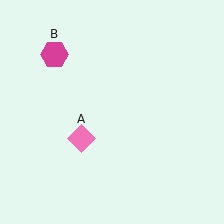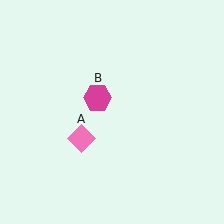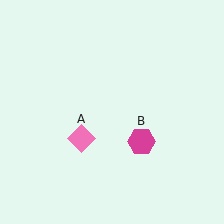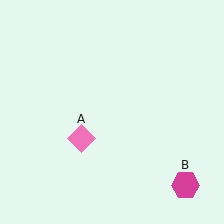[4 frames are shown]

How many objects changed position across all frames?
1 object changed position: magenta hexagon (object B).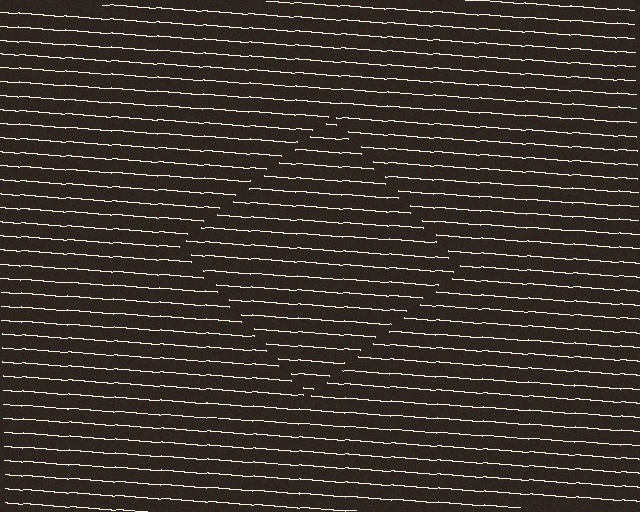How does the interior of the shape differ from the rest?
The interior of the shape contains the same grating, shifted by half a period — the contour is defined by the phase discontinuity where line-ends from the inner and outer gratings abut.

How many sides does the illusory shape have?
4 sides — the line-ends trace a square.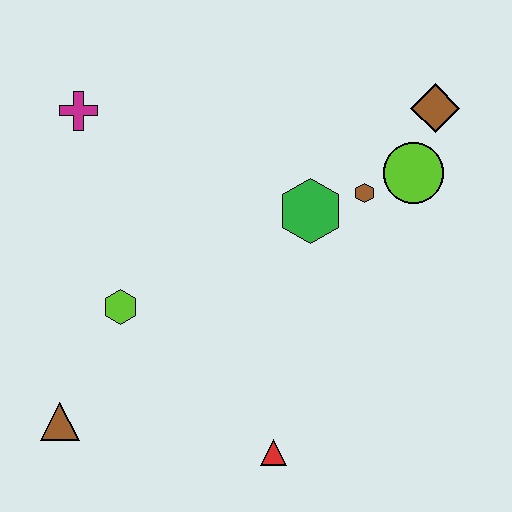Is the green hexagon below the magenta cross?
Yes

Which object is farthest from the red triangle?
The magenta cross is farthest from the red triangle.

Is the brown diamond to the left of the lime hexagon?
No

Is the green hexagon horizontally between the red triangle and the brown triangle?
No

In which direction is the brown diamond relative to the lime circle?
The brown diamond is above the lime circle.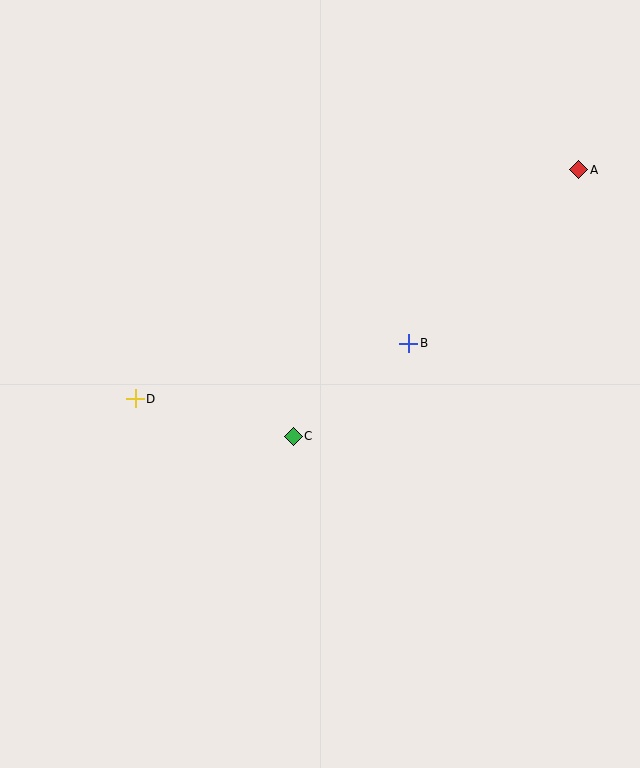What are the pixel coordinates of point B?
Point B is at (409, 343).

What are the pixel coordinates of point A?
Point A is at (579, 170).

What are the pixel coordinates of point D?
Point D is at (135, 399).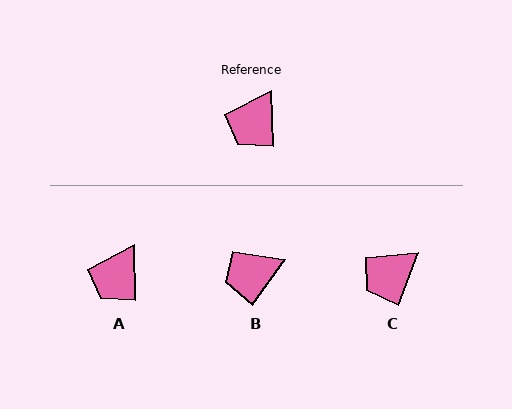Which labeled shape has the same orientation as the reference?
A.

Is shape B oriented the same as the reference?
No, it is off by about 37 degrees.